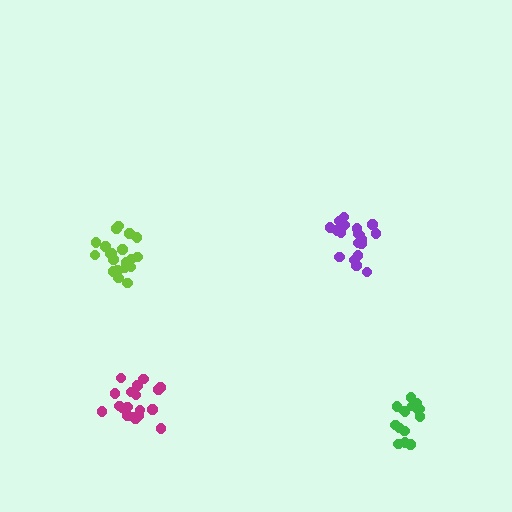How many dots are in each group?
Group 1: 19 dots, Group 2: 20 dots, Group 3: 19 dots, Group 4: 15 dots (73 total).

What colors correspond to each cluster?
The clusters are colored: magenta, lime, purple, green.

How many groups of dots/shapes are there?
There are 4 groups.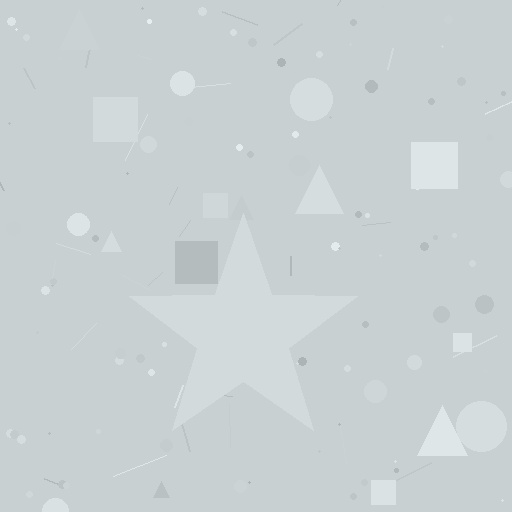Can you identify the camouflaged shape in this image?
The camouflaged shape is a star.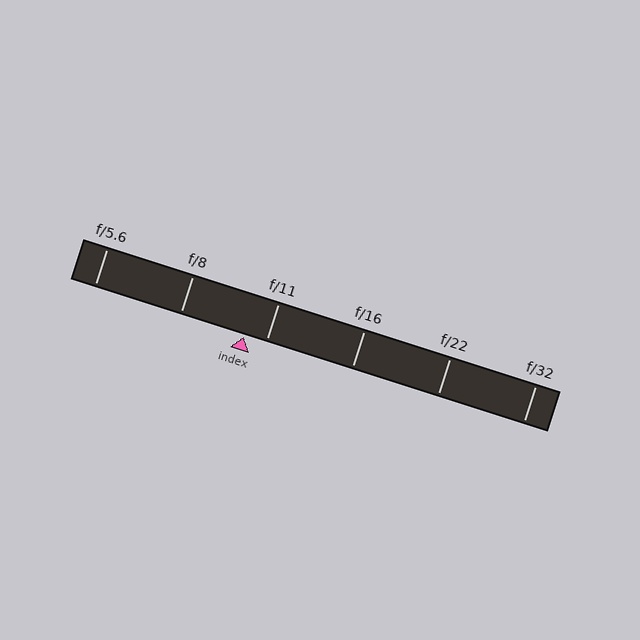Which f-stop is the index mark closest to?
The index mark is closest to f/11.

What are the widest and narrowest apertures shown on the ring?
The widest aperture shown is f/5.6 and the narrowest is f/32.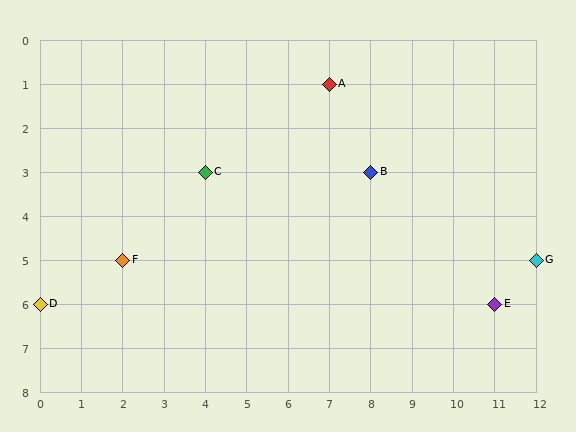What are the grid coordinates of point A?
Point A is at grid coordinates (7, 1).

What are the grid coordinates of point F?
Point F is at grid coordinates (2, 5).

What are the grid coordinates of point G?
Point G is at grid coordinates (12, 5).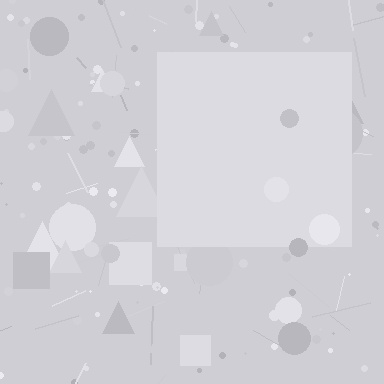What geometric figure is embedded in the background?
A square is embedded in the background.